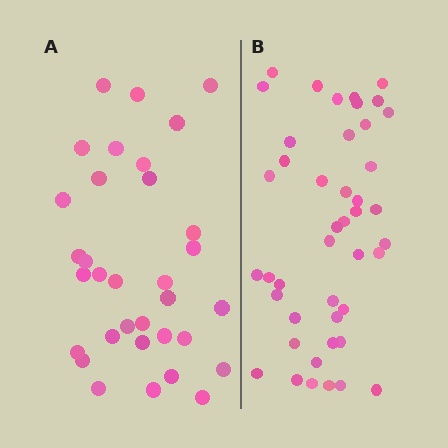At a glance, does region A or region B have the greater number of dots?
Region B (the right region) has more dots.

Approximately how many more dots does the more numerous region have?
Region B has roughly 12 or so more dots than region A.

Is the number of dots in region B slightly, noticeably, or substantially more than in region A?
Region B has noticeably more, but not dramatically so. The ratio is roughly 1.3 to 1.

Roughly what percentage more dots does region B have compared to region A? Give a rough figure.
About 35% more.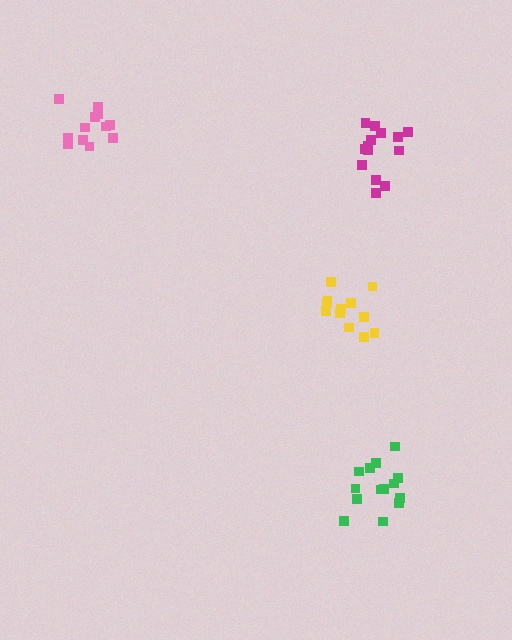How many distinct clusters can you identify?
There are 4 distinct clusters.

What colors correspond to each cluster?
The clusters are colored: yellow, green, magenta, pink.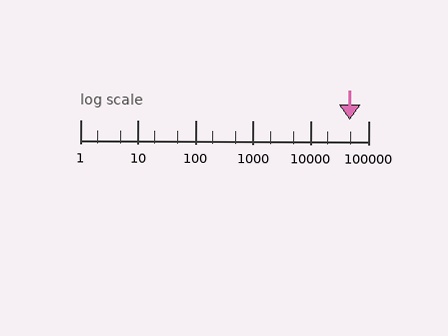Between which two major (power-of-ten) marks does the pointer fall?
The pointer is between 10000 and 100000.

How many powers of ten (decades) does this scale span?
The scale spans 5 decades, from 1 to 100000.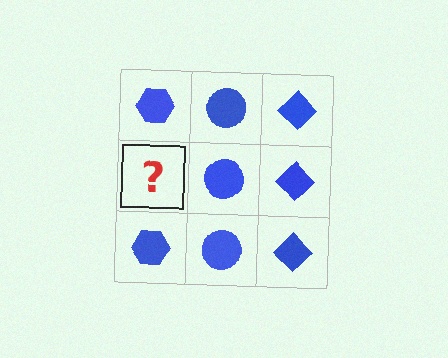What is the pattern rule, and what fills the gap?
The rule is that each column has a consistent shape. The gap should be filled with a blue hexagon.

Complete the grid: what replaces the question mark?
The question mark should be replaced with a blue hexagon.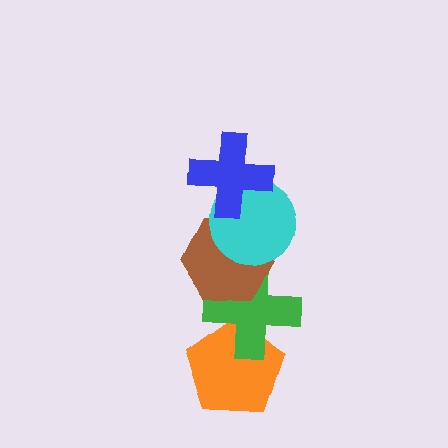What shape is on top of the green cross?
The brown hexagon is on top of the green cross.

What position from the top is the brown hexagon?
The brown hexagon is 3rd from the top.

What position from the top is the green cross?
The green cross is 4th from the top.